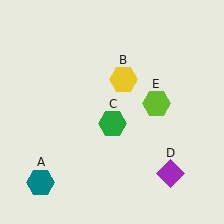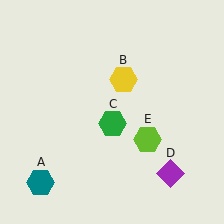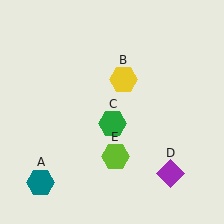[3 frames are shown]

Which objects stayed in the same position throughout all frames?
Teal hexagon (object A) and yellow hexagon (object B) and green hexagon (object C) and purple diamond (object D) remained stationary.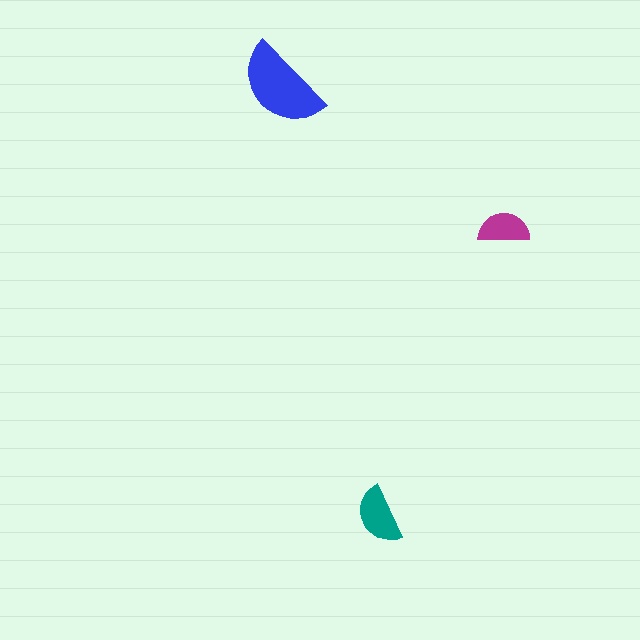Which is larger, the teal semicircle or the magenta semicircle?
The teal one.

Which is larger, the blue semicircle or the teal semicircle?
The blue one.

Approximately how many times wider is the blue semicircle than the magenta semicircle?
About 2 times wider.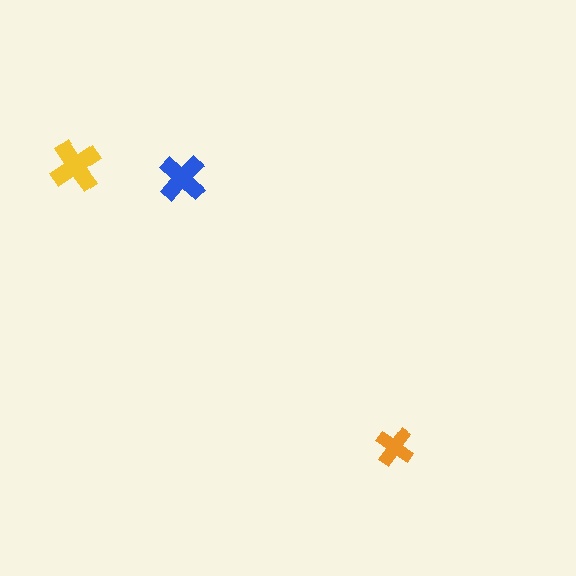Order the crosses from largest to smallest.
the yellow one, the blue one, the orange one.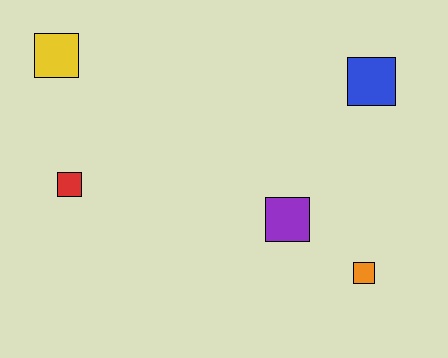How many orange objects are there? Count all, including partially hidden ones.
There is 1 orange object.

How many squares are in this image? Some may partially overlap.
There are 5 squares.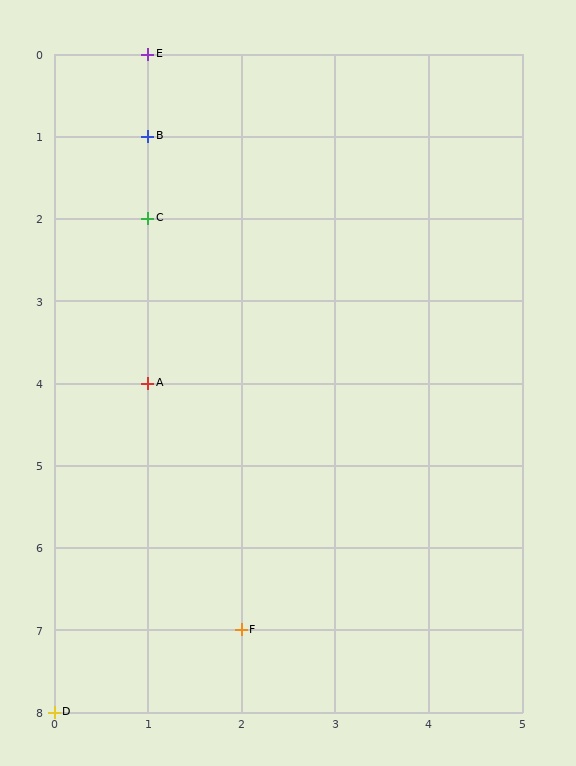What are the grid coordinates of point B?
Point B is at grid coordinates (1, 1).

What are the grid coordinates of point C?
Point C is at grid coordinates (1, 2).